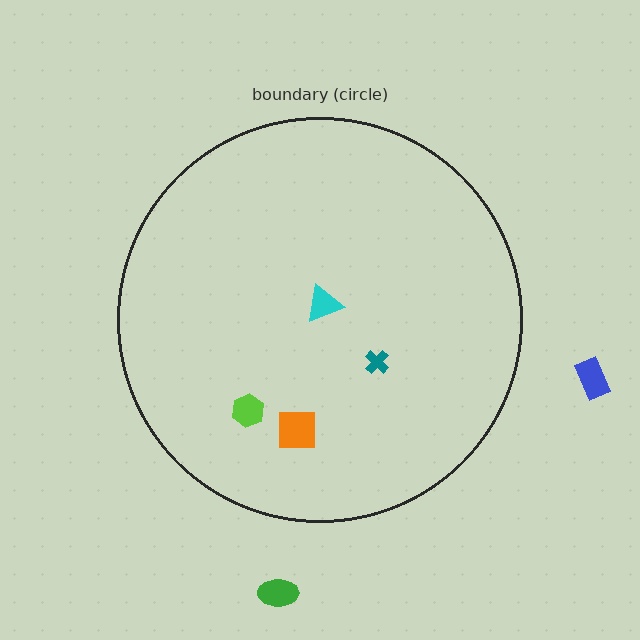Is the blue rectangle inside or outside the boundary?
Outside.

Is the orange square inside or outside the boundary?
Inside.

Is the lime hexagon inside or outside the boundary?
Inside.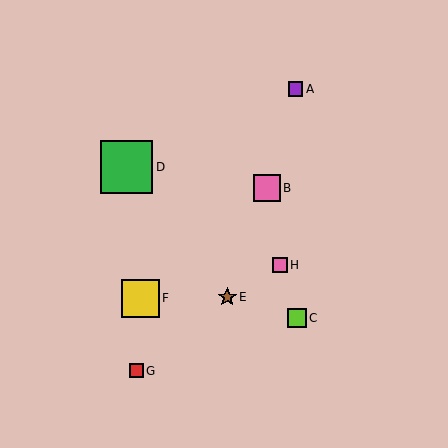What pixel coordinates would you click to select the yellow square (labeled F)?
Click at (140, 298) to select the yellow square F.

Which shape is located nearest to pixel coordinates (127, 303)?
The yellow square (labeled F) at (140, 298) is nearest to that location.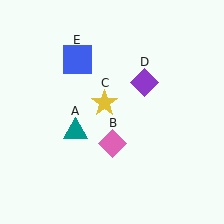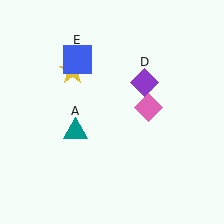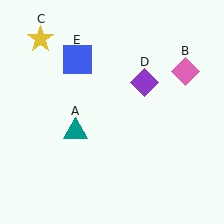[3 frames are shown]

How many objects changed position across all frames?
2 objects changed position: pink diamond (object B), yellow star (object C).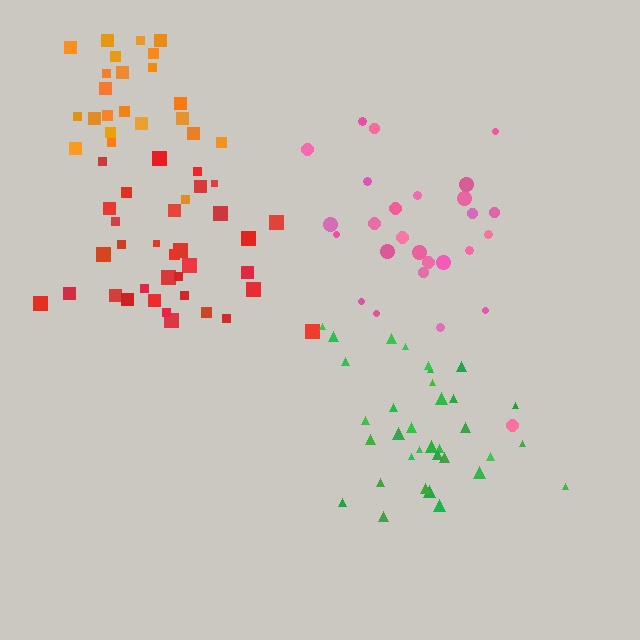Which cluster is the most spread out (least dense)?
Pink.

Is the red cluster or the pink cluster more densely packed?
Red.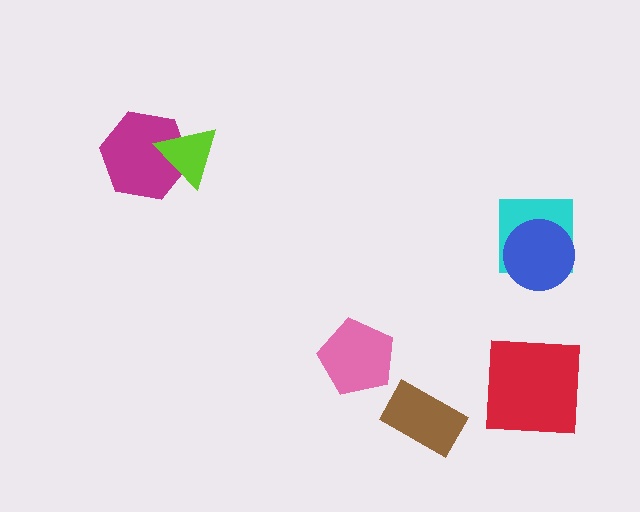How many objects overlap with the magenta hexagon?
1 object overlaps with the magenta hexagon.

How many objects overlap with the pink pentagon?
0 objects overlap with the pink pentagon.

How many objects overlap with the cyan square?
1 object overlaps with the cyan square.